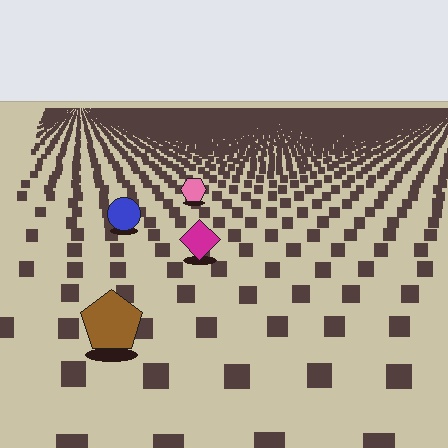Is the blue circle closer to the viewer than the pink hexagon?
Yes. The blue circle is closer — you can tell from the texture gradient: the ground texture is coarser near it.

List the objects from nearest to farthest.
From nearest to farthest: the brown pentagon, the magenta diamond, the blue circle, the pink hexagon.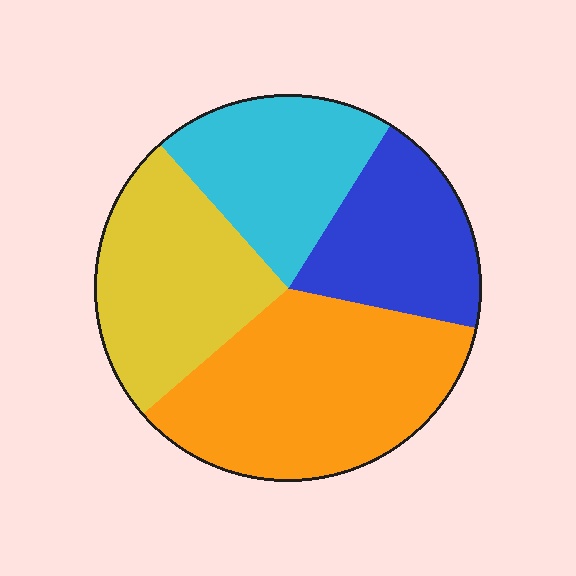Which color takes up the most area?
Orange, at roughly 35%.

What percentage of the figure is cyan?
Cyan takes up about one fifth (1/5) of the figure.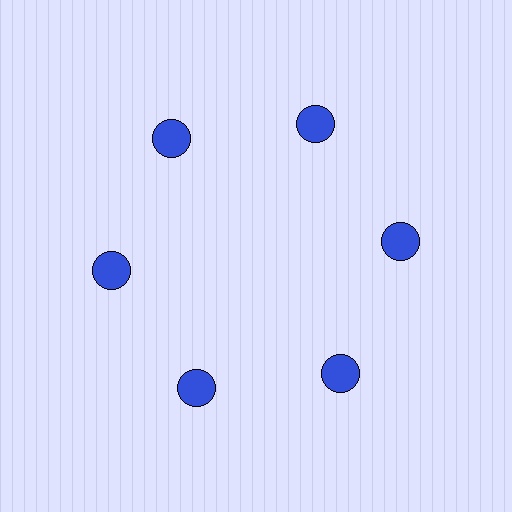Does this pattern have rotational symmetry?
Yes, this pattern has 6-fold rotational symmetry. It looks the same after rotating 60 degrees around the center.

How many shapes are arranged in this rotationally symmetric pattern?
There are 6 shapes, arranged in 6 groups of 1.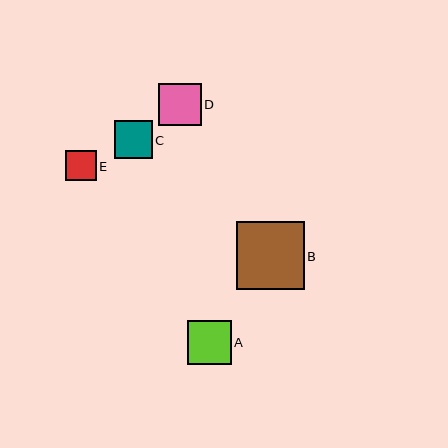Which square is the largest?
Square B is the largest with a size of approximately 68 pixels.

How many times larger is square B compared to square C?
Square B is approximately 1.8 times the size of square C.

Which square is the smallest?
Square E is the smallest with a size of approximately 31 pixels.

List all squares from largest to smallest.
From largest to smallest: B, A, D, C, E.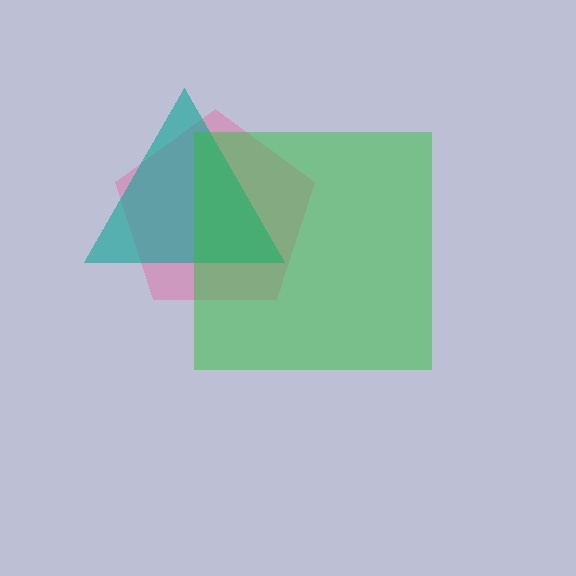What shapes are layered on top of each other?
The layered shapes are: a pink pentagon, a teal triangle, a green square.